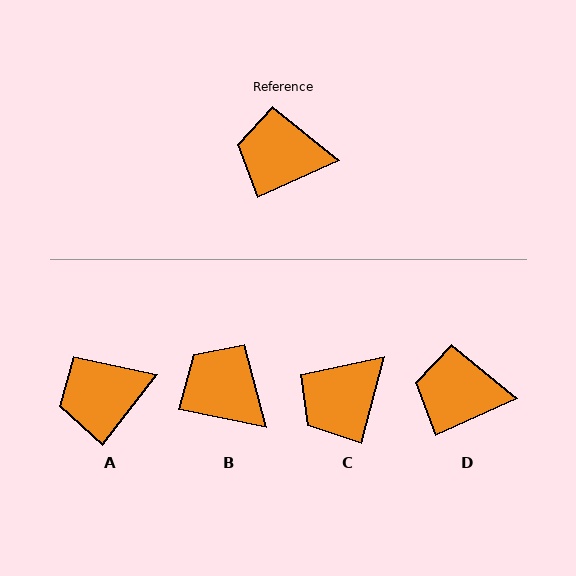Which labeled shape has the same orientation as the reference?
D.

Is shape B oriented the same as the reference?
No, it is off by about 36 degrees.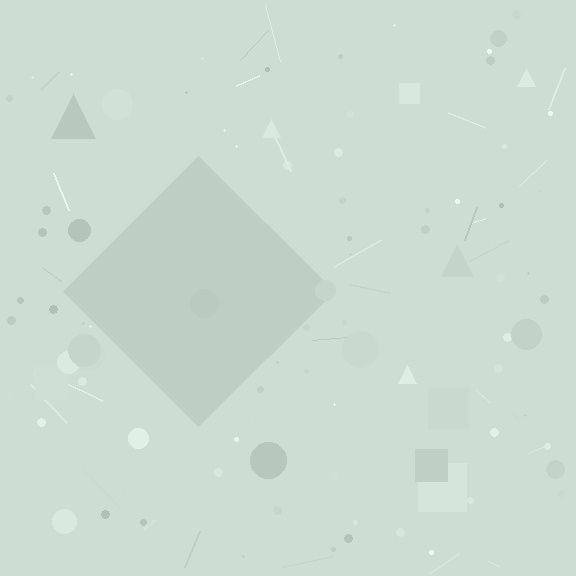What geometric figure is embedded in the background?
A diamond is embedded in the background.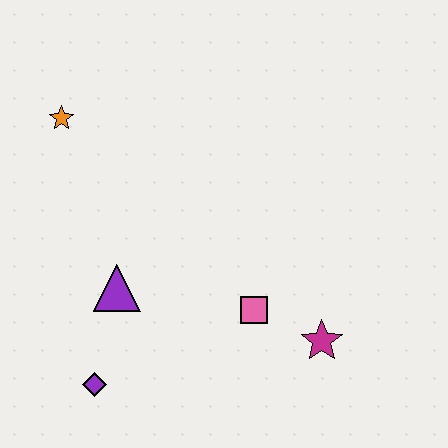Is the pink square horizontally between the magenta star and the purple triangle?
Yes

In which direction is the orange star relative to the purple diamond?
The orange star is above the purple diamond.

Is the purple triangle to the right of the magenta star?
No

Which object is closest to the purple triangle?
The purple diamond is closest to the purple triangle.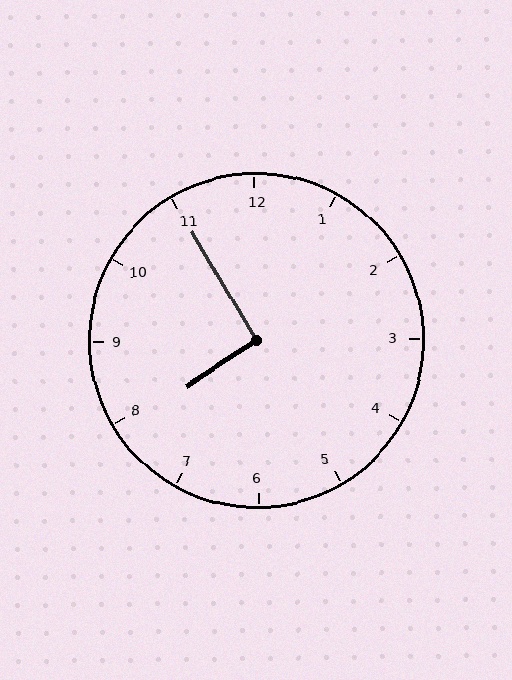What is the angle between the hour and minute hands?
Approximately 92 degrees.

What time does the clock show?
7:55.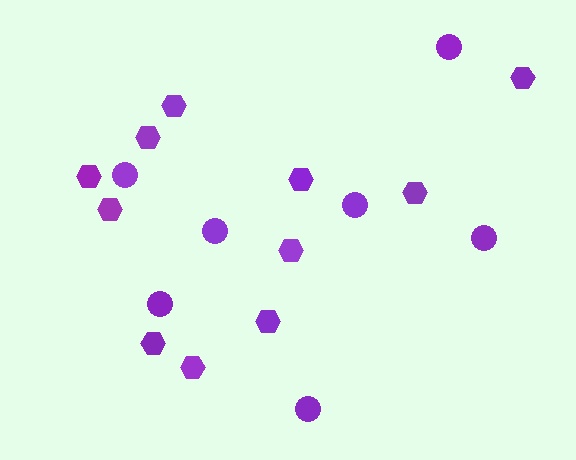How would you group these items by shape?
There are 2 groups: one group of circles (7) and one group of hexagons (11).